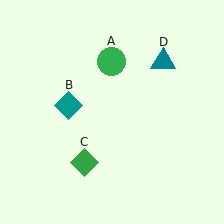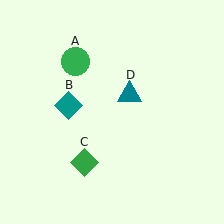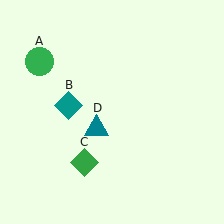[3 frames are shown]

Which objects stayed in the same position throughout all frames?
Teal diamond (object B) and green diamond (object C) remained stationary.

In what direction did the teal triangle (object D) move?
The teal triangle (object D) moved down and to the left.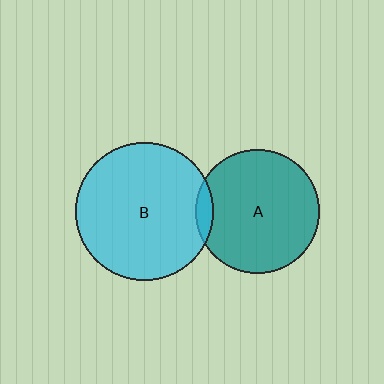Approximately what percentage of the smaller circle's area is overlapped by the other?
Approximately 5%.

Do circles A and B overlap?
Yes.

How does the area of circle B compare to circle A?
Approximately 1.2 times.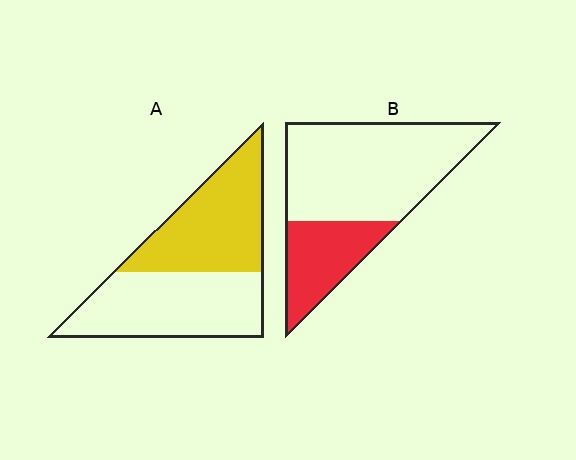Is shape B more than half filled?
No.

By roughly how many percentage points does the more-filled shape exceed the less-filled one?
By roughly 20 percentage points (A over B).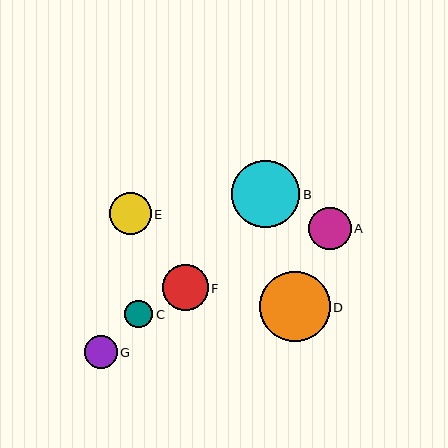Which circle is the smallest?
Circle C is the smallest with a size of approximately 28 pixels.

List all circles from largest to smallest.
From largest to smallest: D, B, F, A, E, G, C.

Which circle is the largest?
Circle D is the largest with a size of approximately 70 pixels.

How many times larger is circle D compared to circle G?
Circle D is approximately 2.1 times the size of circle G.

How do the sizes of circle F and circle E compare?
Circle F and circle E are approximately the same size.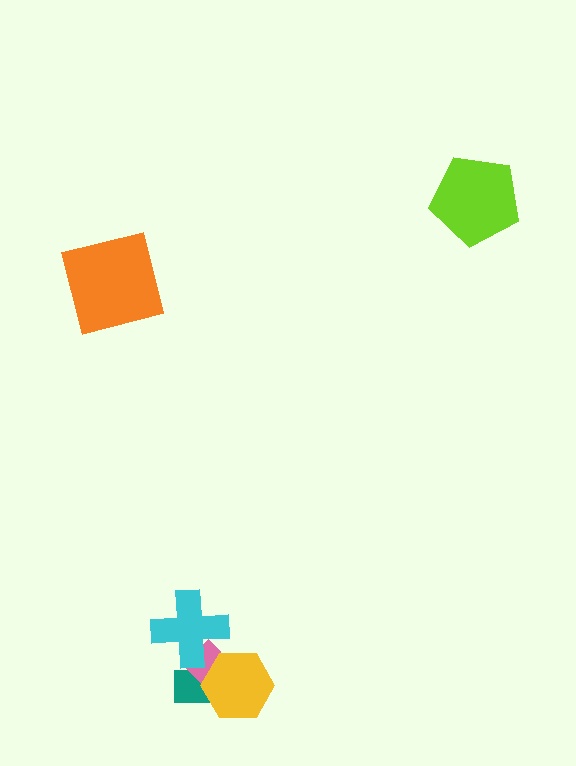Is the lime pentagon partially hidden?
No, no other shape covers it.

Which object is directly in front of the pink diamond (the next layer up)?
The yellow hexagon is directly in front of the pink diamond.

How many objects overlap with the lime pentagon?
0 objects overlap with the lime pentagon.